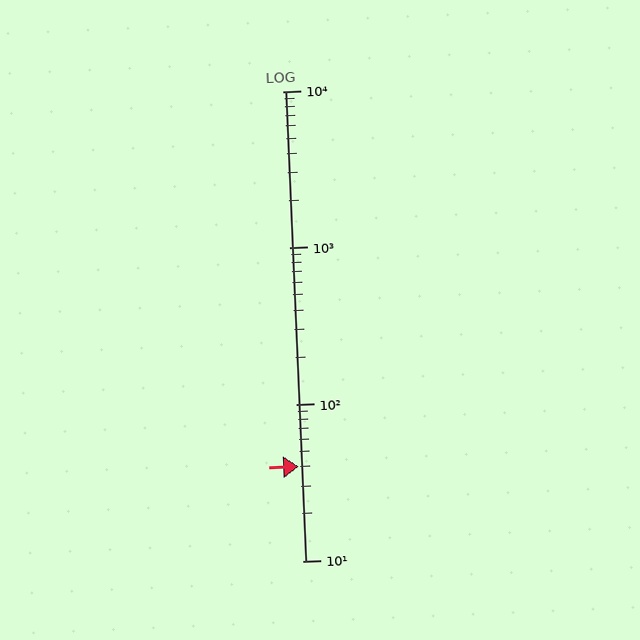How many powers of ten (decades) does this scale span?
The scale spans 3 decades, from 10 to 10000.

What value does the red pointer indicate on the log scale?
The pointer indicates approximately 40.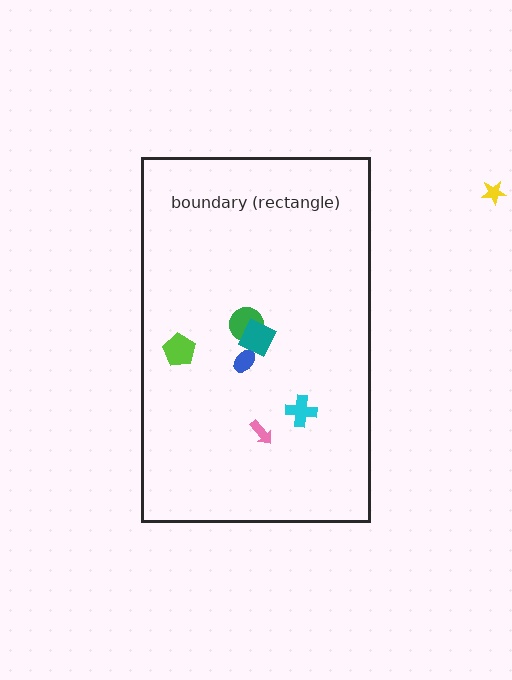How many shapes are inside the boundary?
6 inside, 1 outside.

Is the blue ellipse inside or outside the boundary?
Inside.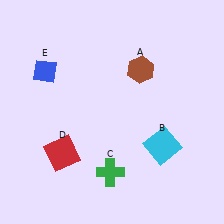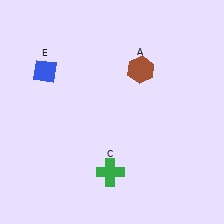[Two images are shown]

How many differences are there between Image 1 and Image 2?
There are 2 differences between the two images.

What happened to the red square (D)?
The red square (D) was removed in Image 2. It was in the bottom-left area of Image 1.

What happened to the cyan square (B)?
The cyan square (B) was removed in Image 2. It was in the bottom-right area of Image 1.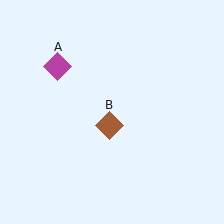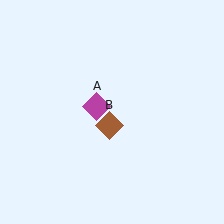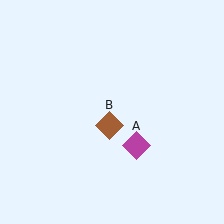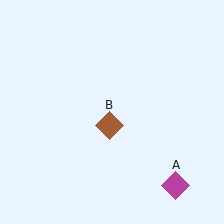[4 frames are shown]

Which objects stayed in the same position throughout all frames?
Brown diamond (object B) remained stationary.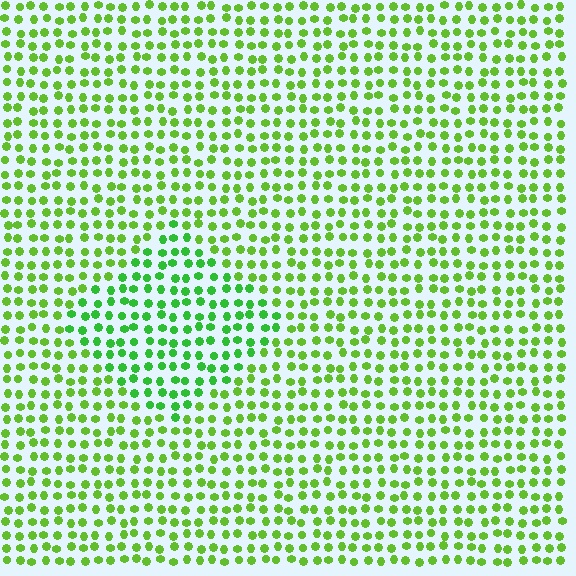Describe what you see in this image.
The image is filled with small lime elements in a uniform arrangement. A diamond-shaped region is visible where the elements are tinted to a slightly different hue, forming a subtle color boundary.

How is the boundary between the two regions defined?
The boundary is defined purely by a slight shift in hue (about 25 degrees). Spacing, size, and orientation are identical on both sides.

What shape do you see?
I see a diamond.